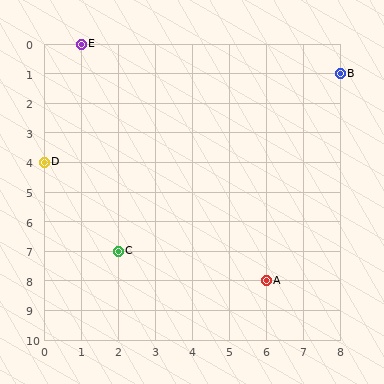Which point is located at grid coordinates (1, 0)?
Point E is at (1, 0).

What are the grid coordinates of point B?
Point B is at grid coordinates (8, 1).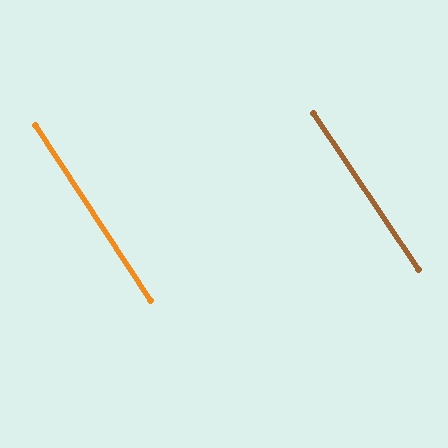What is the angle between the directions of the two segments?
Approximately 1 degree.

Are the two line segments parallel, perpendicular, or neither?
Parallel — their directions differ by only 0.9°.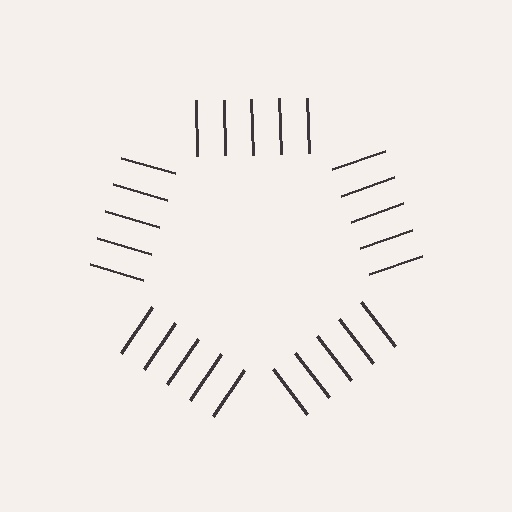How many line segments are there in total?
25 — 5 along each of the 5 edges.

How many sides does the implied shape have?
5 sides — the line-ends trace a pentagon.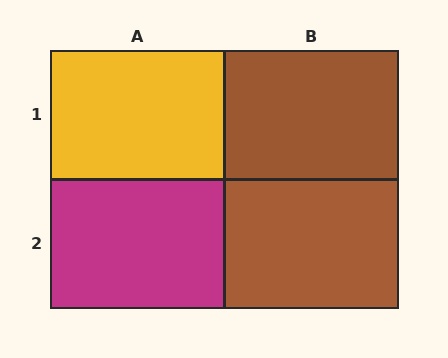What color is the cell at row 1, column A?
Yellow.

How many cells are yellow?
1 cell is yellow.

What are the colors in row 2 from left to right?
Magenta, brown.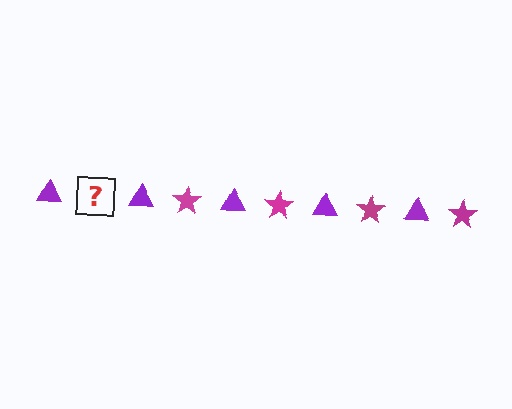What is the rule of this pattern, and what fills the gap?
The rule is that the pattern alternates between purple triangle and magenta star. The gap should be filled with a magenta star.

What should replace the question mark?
The question mark should be replaced with a magenta star.